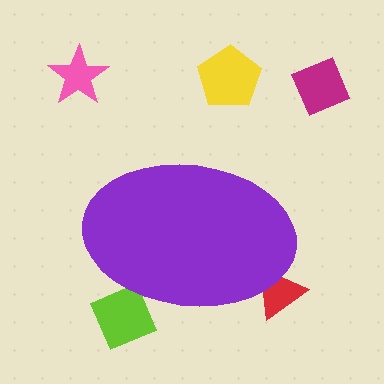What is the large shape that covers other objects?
A purple ellipse.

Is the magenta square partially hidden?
No, the magenta square is fully visible.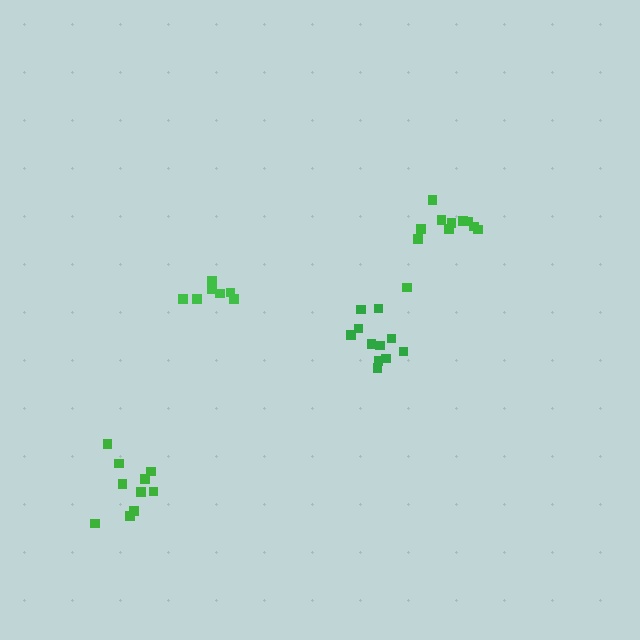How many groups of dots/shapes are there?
There are 4 groups.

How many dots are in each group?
Group 1: 11 dots, Group 2: 11 dots, Group 3: 10 dots, Group 4: 7 dots (39 total).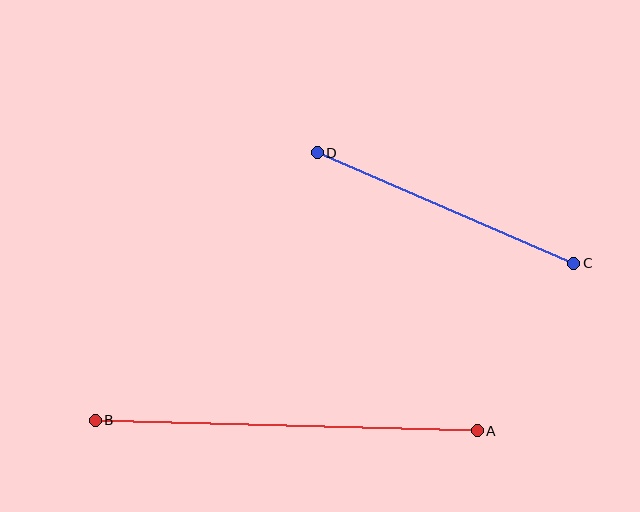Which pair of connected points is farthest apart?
Points A and B are farthest apart.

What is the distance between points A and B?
The distance is approximately 382 pixels.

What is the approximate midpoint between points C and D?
The midpoint is at approximately (446, 208) pixels.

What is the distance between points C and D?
The distance is approximately 280 pixels.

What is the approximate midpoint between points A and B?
The midpoint is at approximately (286, 426) pixels.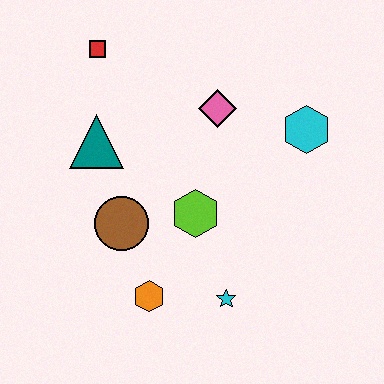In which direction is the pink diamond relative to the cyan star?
The pink diamond is above the cyan star.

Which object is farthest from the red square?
The cyan star is farthest from the red square.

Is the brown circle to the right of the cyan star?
No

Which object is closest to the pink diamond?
The cyan hexagon is closest to the pink diamond.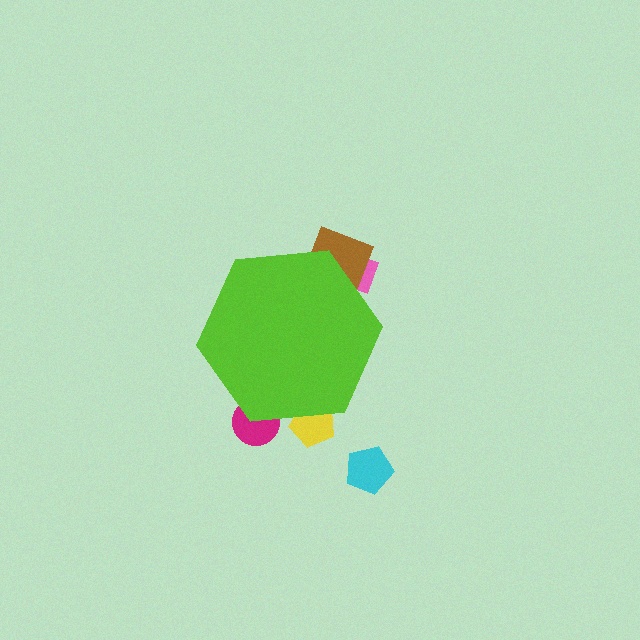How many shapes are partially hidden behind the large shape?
4 shapes are partially hidden.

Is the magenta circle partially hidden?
Yes, the magenta circle is partially hidden behind the lime hexagon.